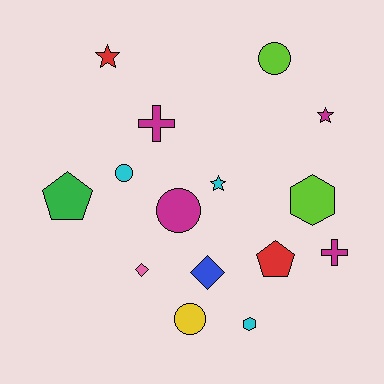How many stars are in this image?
There are 3 stars.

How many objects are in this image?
There are 15 objects.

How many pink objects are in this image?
There is 1 pink object.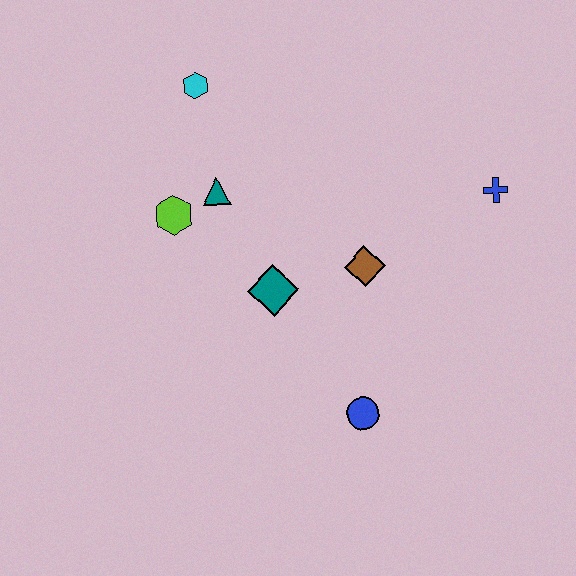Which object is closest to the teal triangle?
The lime hexagon is closest to the teal triangle.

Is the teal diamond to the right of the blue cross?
No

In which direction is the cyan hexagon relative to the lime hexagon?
The cyan hexagon is above the lime hexagon.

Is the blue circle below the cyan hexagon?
Yes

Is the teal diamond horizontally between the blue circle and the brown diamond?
No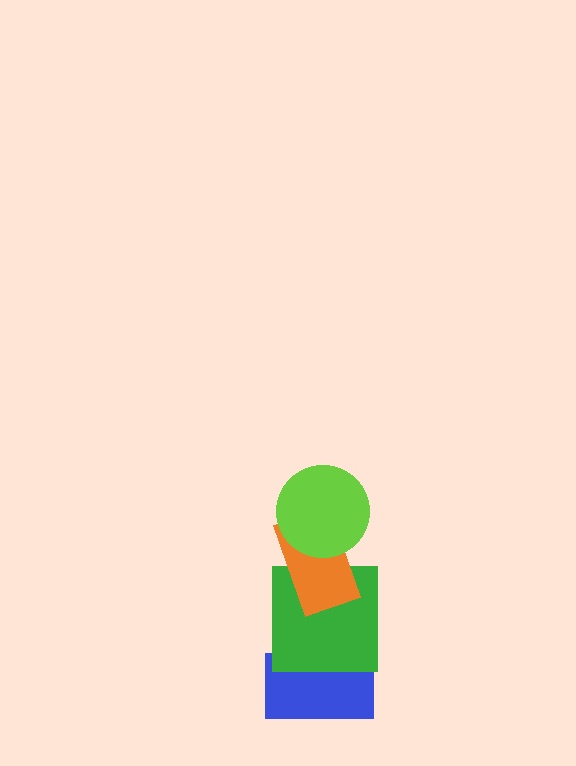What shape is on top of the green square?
The orange rectangle is on top of the green square.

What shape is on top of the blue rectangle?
The green square is on top of the blue rectangle.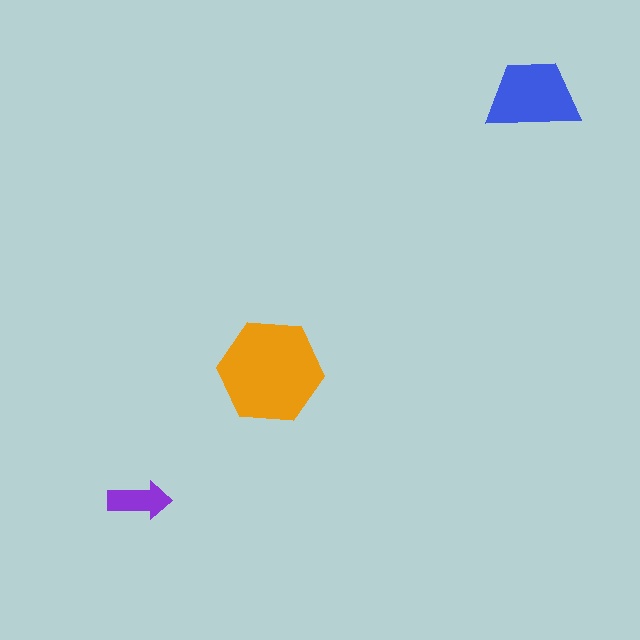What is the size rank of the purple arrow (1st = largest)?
3rd.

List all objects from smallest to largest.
The purple arrow, the blue trapezoid, the orange hexagon.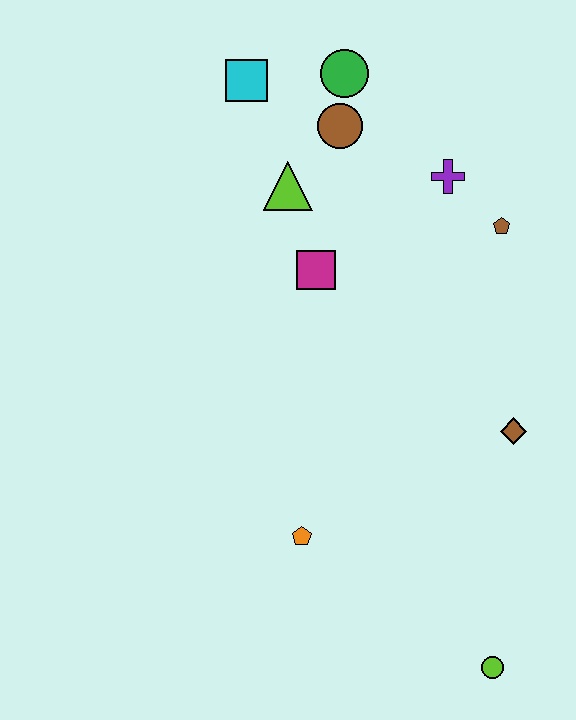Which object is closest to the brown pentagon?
The purple cross is closest to the brown pentagon.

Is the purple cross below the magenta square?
No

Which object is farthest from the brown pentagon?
The lime circle is farthest from the brown pentagon.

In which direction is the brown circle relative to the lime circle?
The brown circle is above the lime circle.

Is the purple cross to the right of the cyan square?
Yes